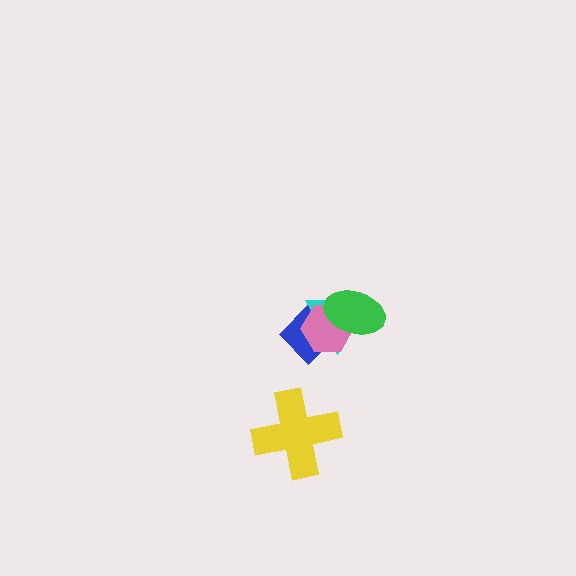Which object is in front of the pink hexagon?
The green ellipse is in front of the pink hexagon.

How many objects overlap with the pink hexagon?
3 objects overlap with the pink hexagon.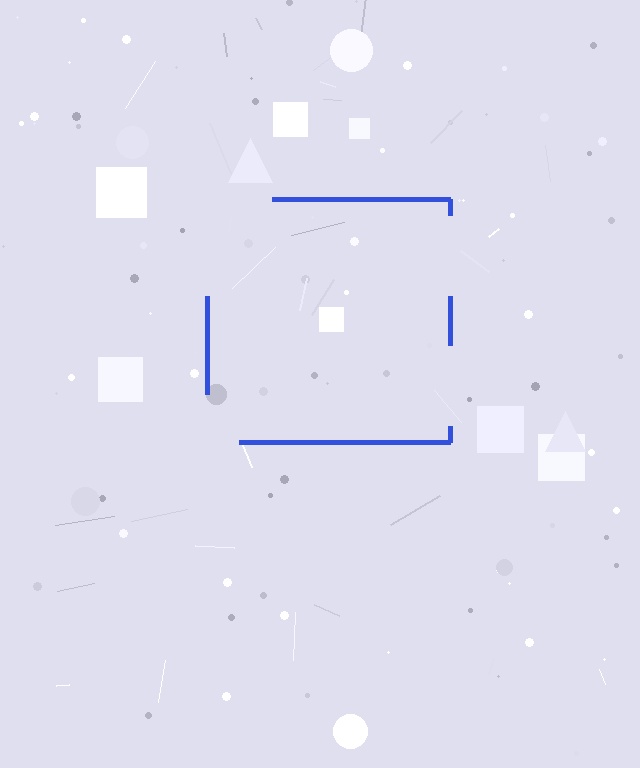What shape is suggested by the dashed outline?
The dashed outline suggests a square.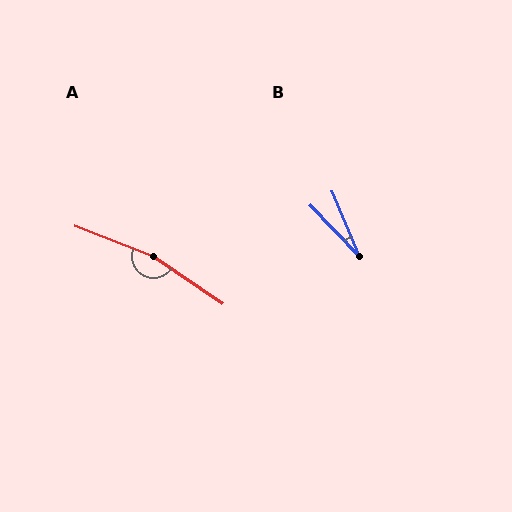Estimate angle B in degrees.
Approximately 21 degrees.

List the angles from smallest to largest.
B (21°), A (167°).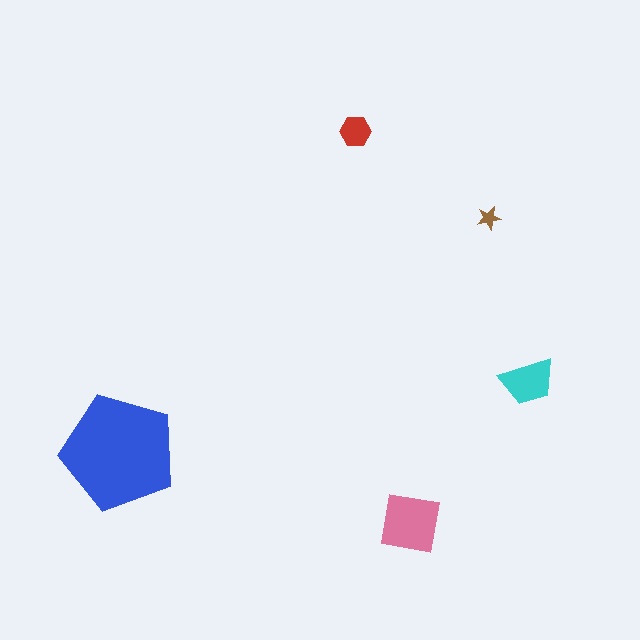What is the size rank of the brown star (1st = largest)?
5th.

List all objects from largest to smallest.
The blue pentagon, the pink square, the cyan trapezoid, the red hexagon, the brown star.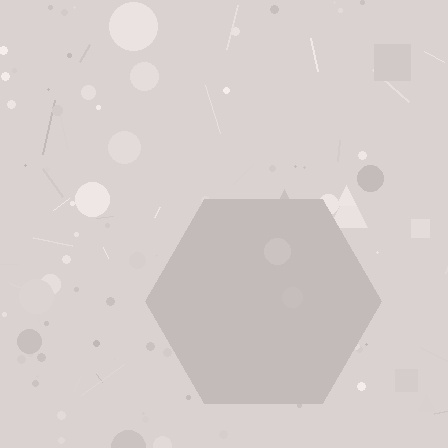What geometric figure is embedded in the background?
A hexagon is embedded in the background.